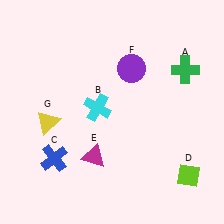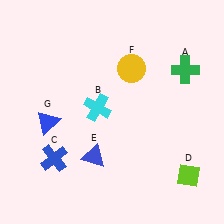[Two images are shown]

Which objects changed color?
E changed from magenta to blue. F changed from purple to yellow. G changed from yellow to blue.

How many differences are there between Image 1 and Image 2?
There are 3 differences between the two images.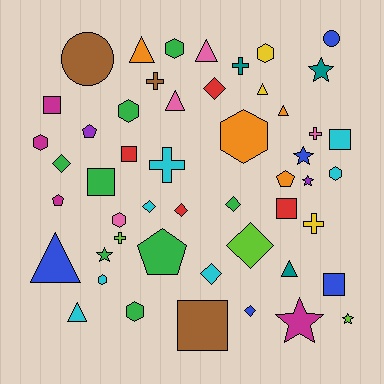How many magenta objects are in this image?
There are 4 magenta objects.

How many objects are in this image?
There are 50 objects.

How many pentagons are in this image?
There are 4 pentagons.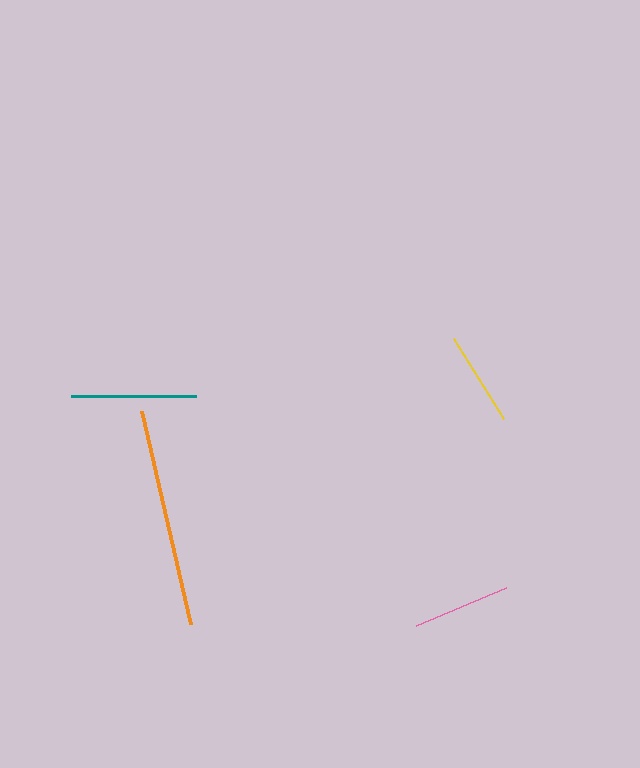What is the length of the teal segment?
The teal segment is approximately 125 pixels long.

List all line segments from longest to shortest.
From longest to shortest: orange, teal, pink, yellow.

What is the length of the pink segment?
The pink segment is approximately 98 pixels long.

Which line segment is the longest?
The orange line is the longest at approximately 218 pixels.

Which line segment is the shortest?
The yellow line is the shortest at approximately 94 pixels.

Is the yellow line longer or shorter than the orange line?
The orange line is longer than the yellow line.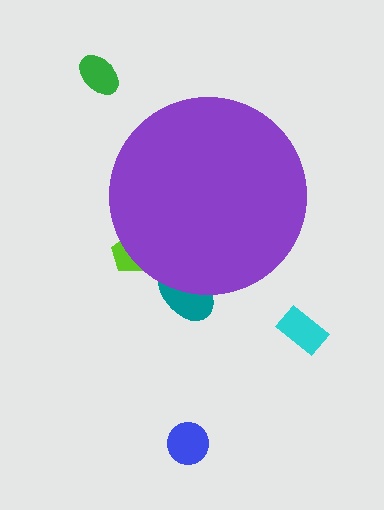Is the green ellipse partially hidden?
No, the green ellipse is fully visible.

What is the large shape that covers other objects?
A purple circle.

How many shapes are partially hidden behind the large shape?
2 shapes are partially hidden.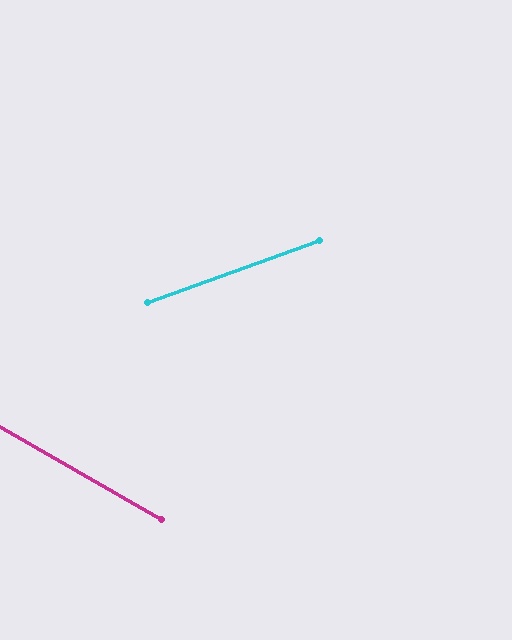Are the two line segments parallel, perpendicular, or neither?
Neither parallel nor perpendicular — they differ by about 50°.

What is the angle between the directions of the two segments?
Approximately 50 degrees.